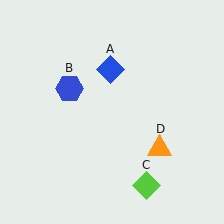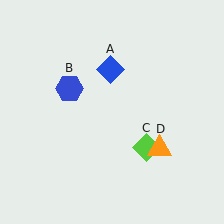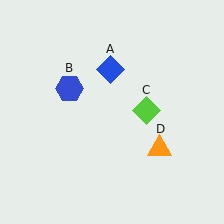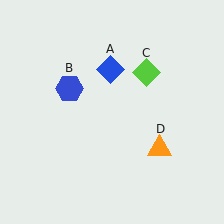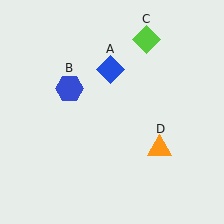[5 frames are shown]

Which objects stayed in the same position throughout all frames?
Blue diamond (object A) and blue hexagon (object B) and orange triangle (object D) remained stationary.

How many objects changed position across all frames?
1 object changed position: lime diamond (object C).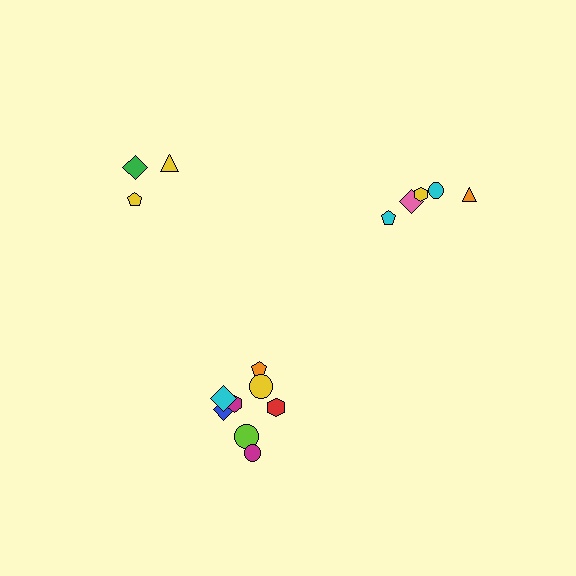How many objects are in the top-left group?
There are 3 objects.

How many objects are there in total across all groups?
There are 16 objects.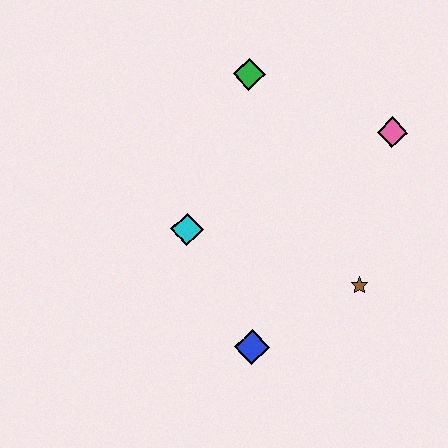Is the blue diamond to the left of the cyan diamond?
No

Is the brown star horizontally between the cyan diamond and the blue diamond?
No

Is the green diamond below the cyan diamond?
No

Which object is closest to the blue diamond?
The brown star is closest to the blue diamond.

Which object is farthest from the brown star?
The green diamond is farthest from the brown star.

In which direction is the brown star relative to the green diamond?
The brown star is below the green diamond.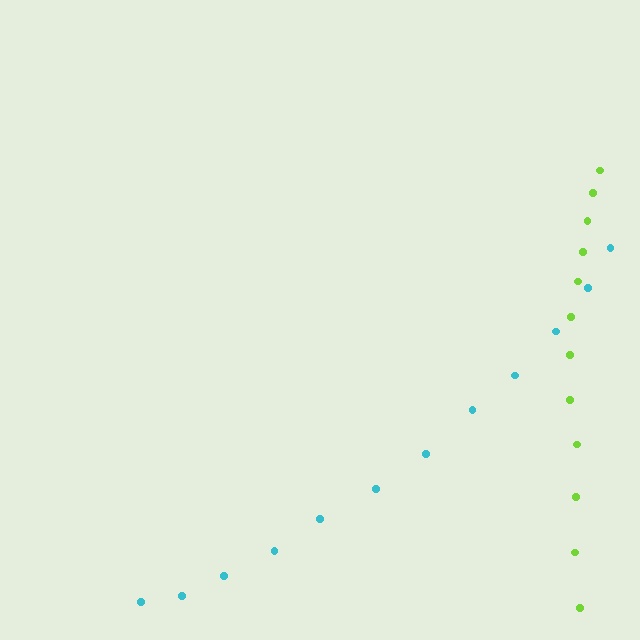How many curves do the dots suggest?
There are 2 distinct paths.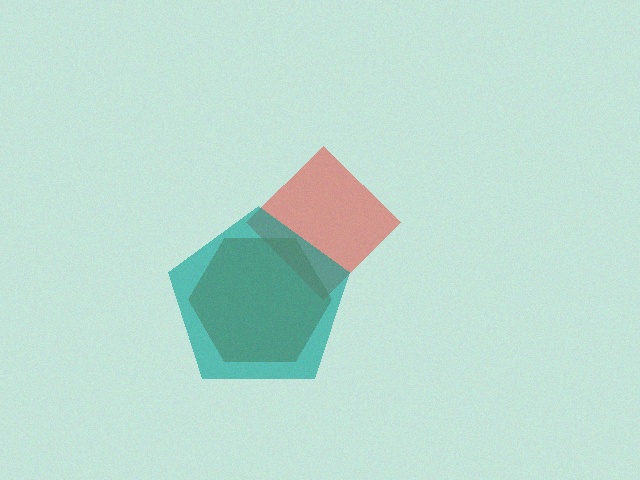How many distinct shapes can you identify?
There are 3 distinct shapes: a red diamond, a brown hexagon, a teal pentagon.